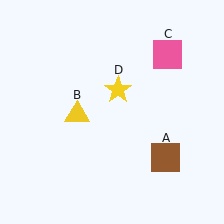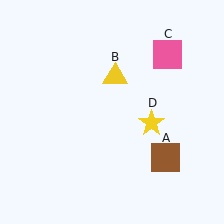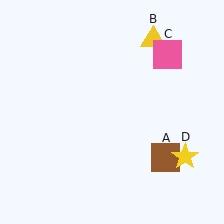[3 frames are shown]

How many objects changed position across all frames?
2 objects changed position: yellow triangle (object B), yellow star (object D).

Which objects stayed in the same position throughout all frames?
Brown square (object A) and pink square (object C) remained stationary.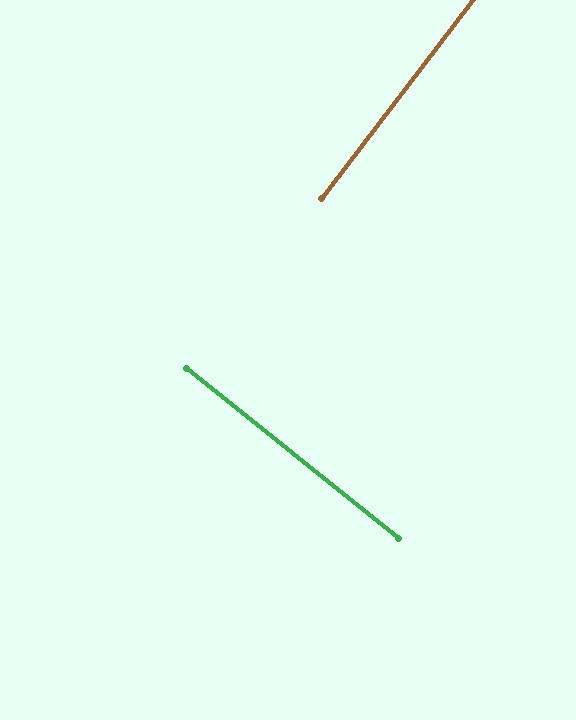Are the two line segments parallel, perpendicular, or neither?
Perpendicular — they meet at approximately 89°.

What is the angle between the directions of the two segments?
Approximately 89 degrees.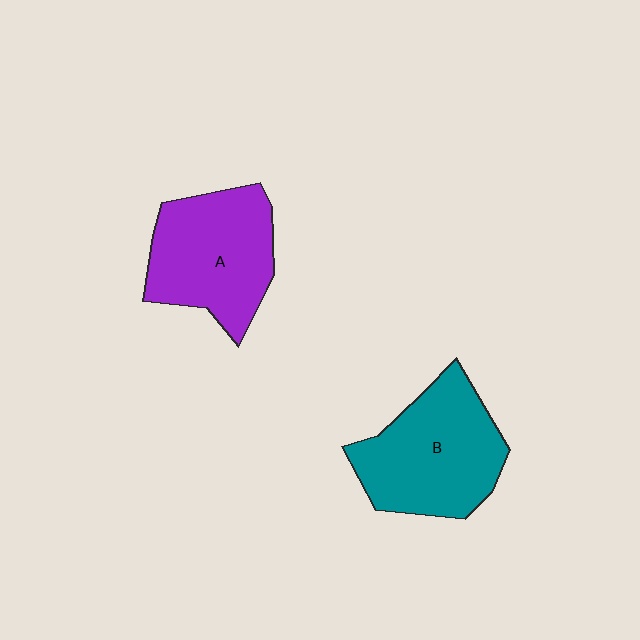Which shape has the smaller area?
Shape A (purple).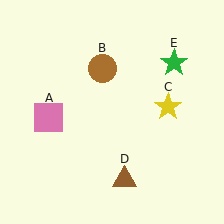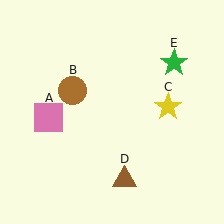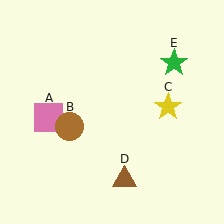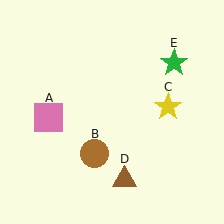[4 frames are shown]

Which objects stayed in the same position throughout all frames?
Pink square (object A) and yellow star (object C) and brown triangle (object D) and green star (object E) remained stationary.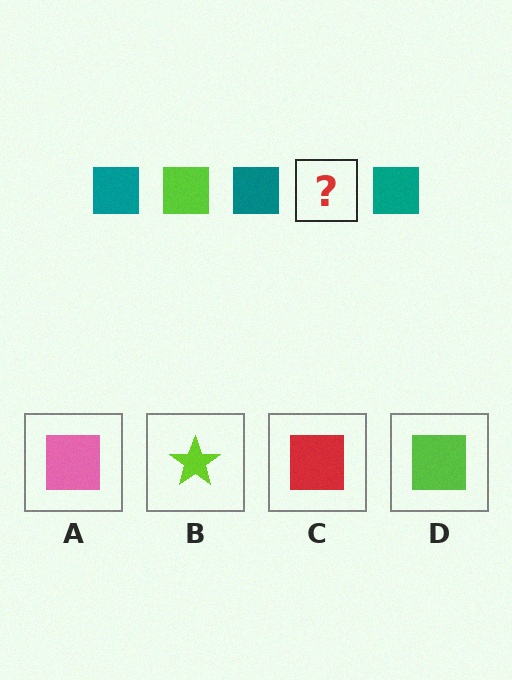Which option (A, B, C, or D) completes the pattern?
D.